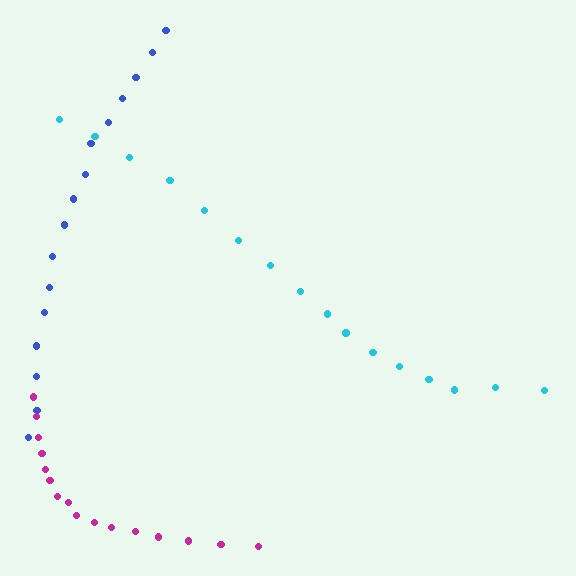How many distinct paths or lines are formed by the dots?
There are 3 distinct paths.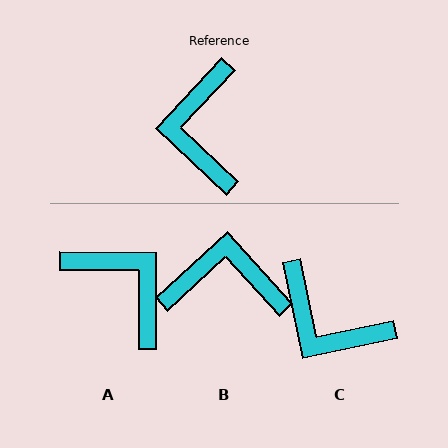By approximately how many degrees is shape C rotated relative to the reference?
Approximately 55 degrees counter-clockwise.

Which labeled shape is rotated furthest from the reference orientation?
A, about 137 degrees away.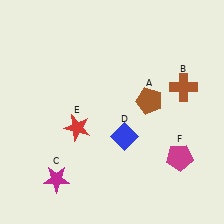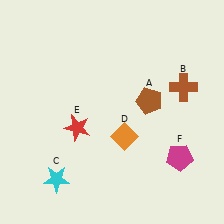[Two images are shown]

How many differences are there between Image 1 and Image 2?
There are 2 differences between the two images.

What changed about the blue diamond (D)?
In Image 1, D is blue. In Image 2, it changed to orange.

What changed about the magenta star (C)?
In Image 1, C is magenta. In Image 2, it changed to cyan.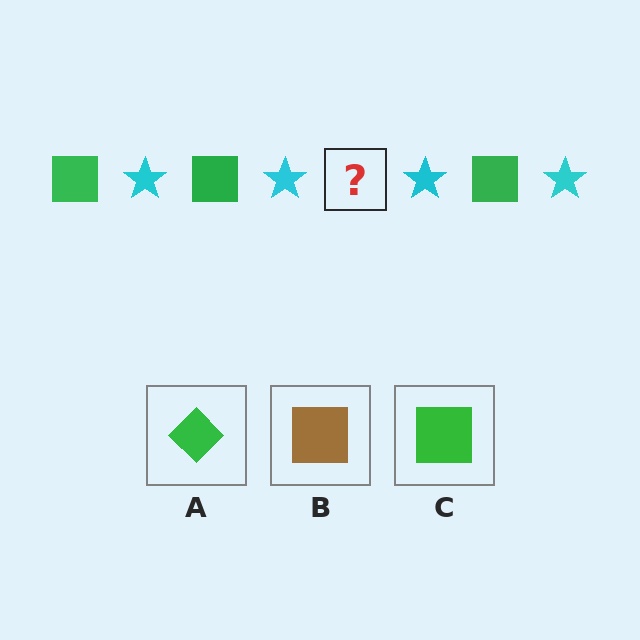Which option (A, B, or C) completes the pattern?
C.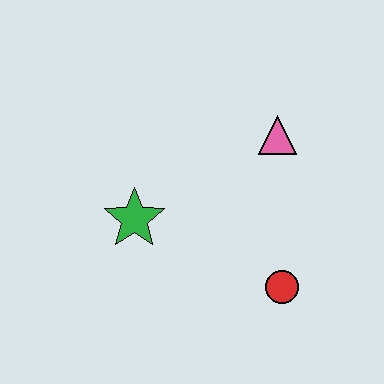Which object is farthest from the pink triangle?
The green star is farthest from the pink triangle.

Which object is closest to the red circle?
The pink triangle is closest to the red circle.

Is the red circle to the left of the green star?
No